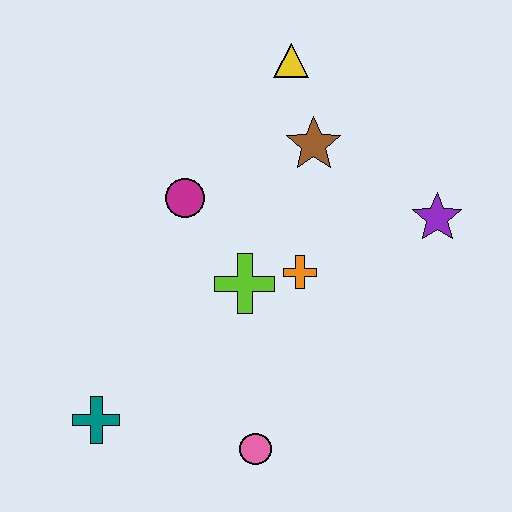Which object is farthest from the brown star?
The teal cross is farthest from the brown star.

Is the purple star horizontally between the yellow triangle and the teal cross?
No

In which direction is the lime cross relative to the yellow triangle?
The lime cross is below the yellow triangle.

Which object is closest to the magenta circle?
The lime cross is closest to the magenta circle.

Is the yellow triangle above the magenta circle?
Yes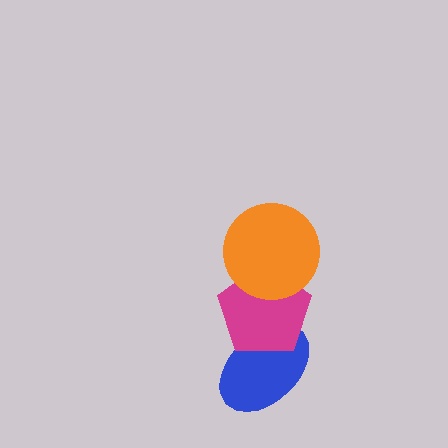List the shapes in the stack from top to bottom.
From top to bottom: the orange circle, the magenta pentagon, the blue ellipse.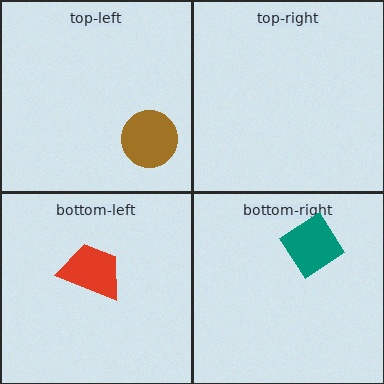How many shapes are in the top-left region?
1.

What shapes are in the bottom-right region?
The teal diamond.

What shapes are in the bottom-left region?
The red trapezoid.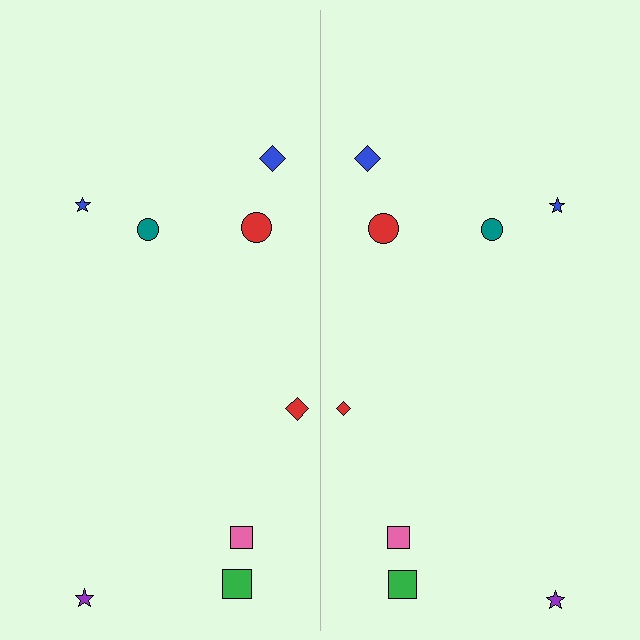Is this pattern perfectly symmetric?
No, the pattern is not perfectly symmetric. The red diamond on the right side has a different size than its mirror counterpart.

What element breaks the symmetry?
The red diamond on the right side has a different size than its mirror counterpart.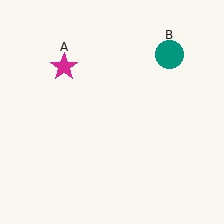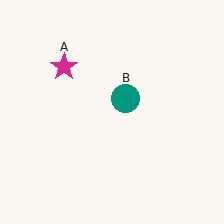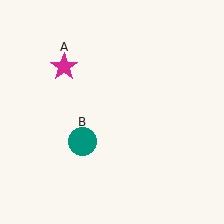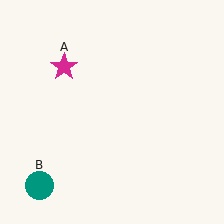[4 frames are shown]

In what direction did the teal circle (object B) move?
The teal circle (object B) moved down and to the left.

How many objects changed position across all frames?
1 object changed position: teal circle (object B).